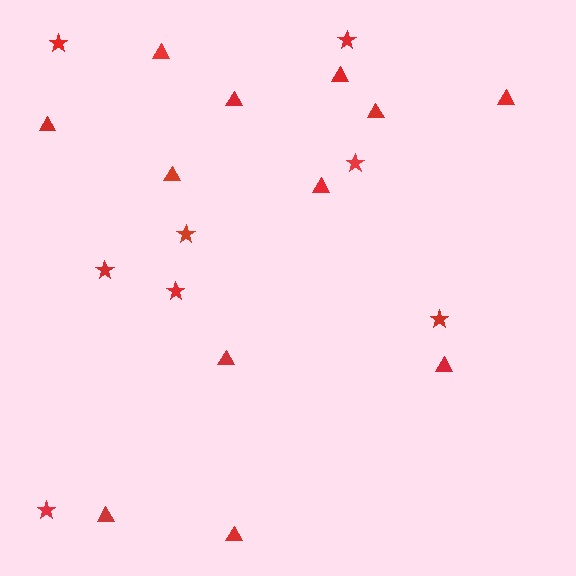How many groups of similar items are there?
There are 2 groups: one group of stars (8) and one group of triangles (12).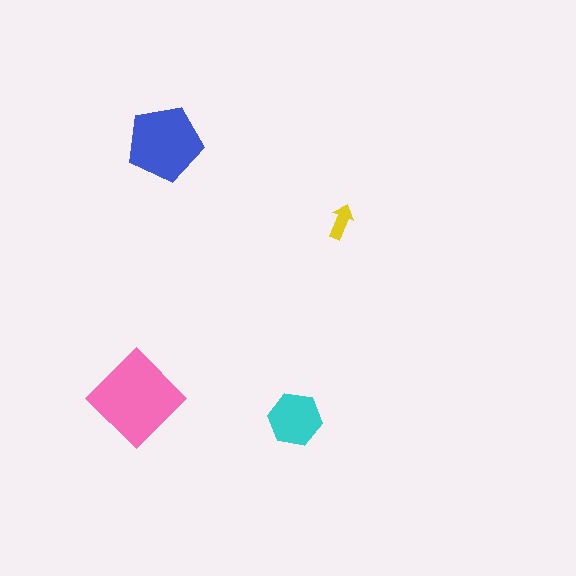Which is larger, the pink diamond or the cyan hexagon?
The pink diamond.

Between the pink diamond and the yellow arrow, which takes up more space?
The pink diamond.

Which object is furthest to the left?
The pink diamond is leftmost.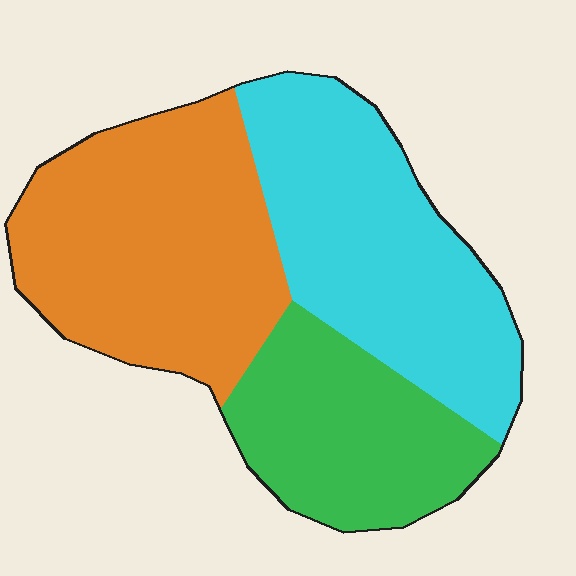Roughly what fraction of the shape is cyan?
Cyan takes up about three eighths (3/8) of the shape.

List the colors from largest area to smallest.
From largest to smallest: orange, cyan, green.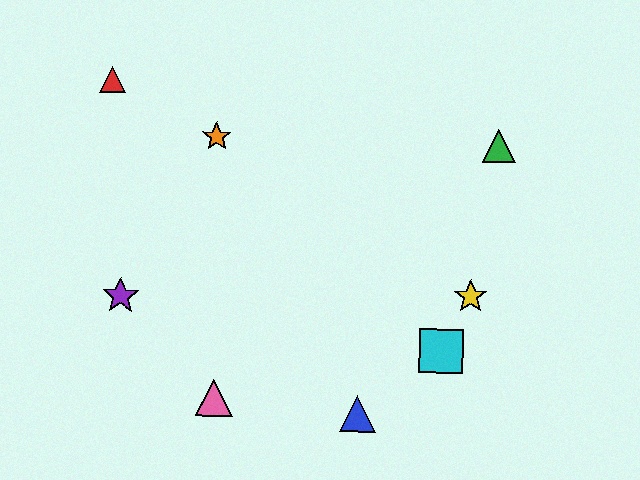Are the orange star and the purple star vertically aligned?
No, the orange star is at x≈217 and the purple star is at x≈121.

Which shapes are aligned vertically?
The orange star, the pink triangle are aligned vertically.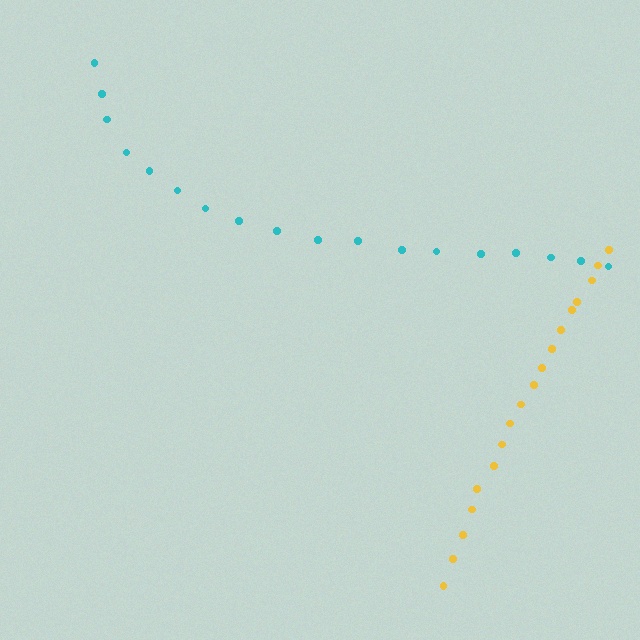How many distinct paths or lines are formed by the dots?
There are 2 distinct paths.